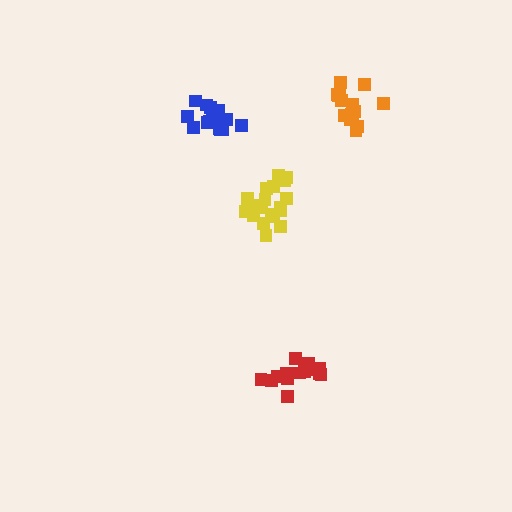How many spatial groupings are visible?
There are 4 spatial groupings.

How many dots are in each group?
Group 1: 19 dots, Group 2: 15 dots, Group 3: 15 dots, Group 4: 14 dots (63 total).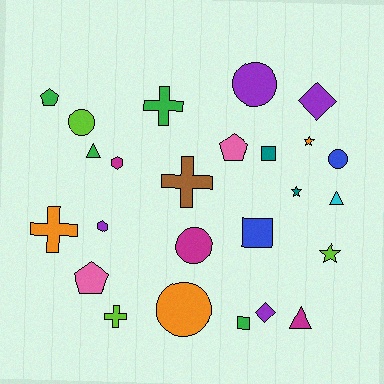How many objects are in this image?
There are 25 objects.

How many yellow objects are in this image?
There are no yellow objects.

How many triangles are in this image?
There are 3 triangles.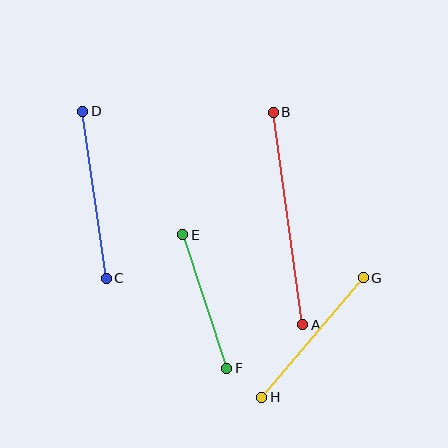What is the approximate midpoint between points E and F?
The midpoint is at approximately (205, 301) pixels.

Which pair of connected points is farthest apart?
Points A and B are farthest apart.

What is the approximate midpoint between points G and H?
The midpoint is at approximately (313, 338) pixels.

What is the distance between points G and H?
The distance is approximately 157 pixels.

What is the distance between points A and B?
The distance is approximately 214 pixels.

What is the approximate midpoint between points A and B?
The midpoint is at approximately (288, 219) pixels.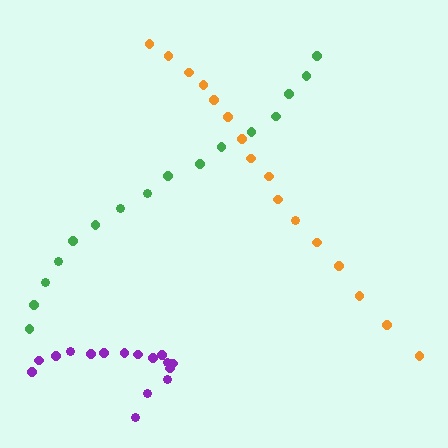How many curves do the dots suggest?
There are 3 distinct paths.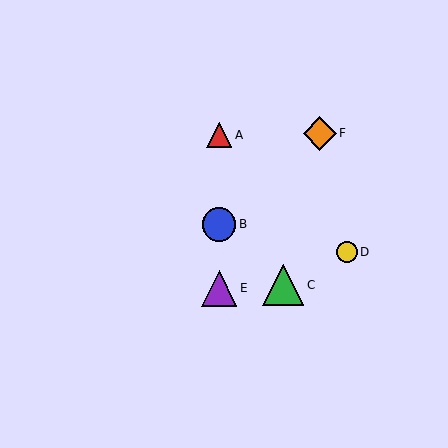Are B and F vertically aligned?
No, B is at x≈219 and F is at x≈320.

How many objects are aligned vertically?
3 objects (A, B, E) are aligned vertically.